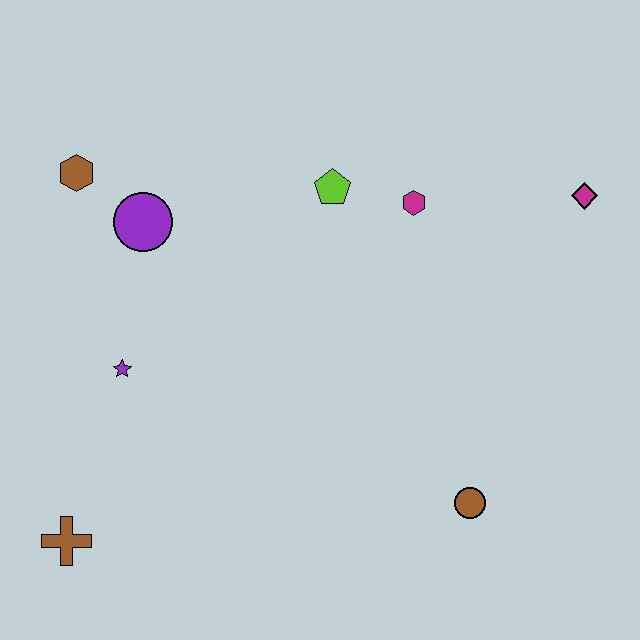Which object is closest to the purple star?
The purple circle is closest to the purple star.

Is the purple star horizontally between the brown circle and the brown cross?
Yes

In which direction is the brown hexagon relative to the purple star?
The brown hexagon is above the purple star.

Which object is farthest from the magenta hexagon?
The brown cross is farthest from the magenta hexagon.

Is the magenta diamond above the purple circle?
Yes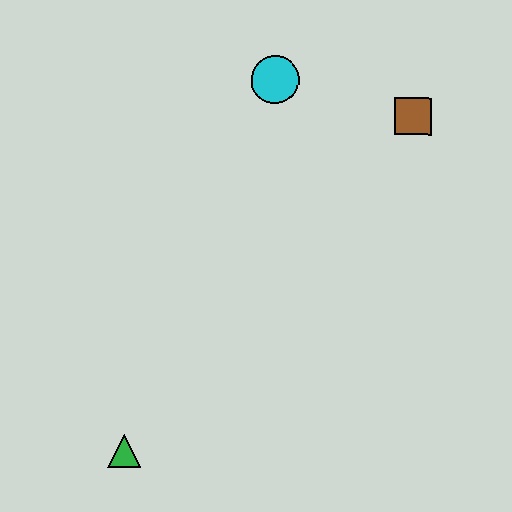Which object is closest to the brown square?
The cyan circle is closest to the brown square.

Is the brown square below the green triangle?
No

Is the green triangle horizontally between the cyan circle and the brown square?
No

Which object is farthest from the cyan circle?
The green triangle is farthest from the cyan circle.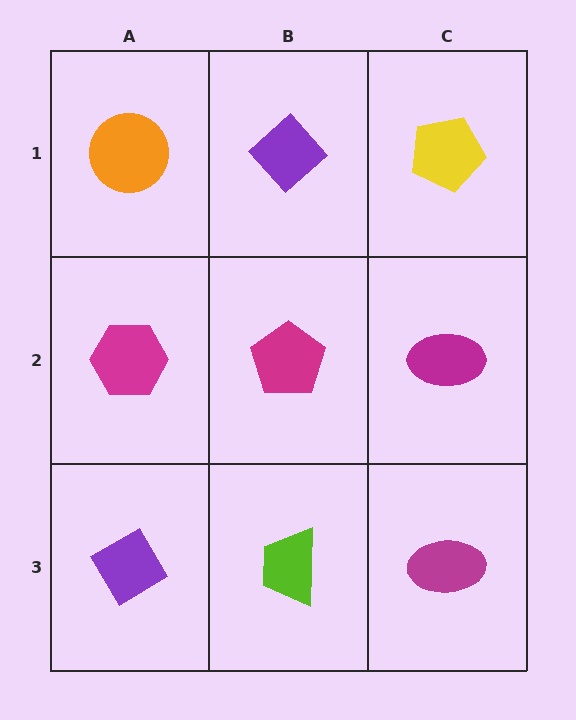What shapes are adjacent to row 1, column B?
A magenta pentagon (row 2, column B), an orange circle (row 1, column A), a yellow pentagon (row 1, column C).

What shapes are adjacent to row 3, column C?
A magenta ellipse (row 2, column C), a lime trapezoid (row 3, column B).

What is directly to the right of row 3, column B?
A magenta ellipse.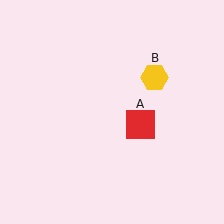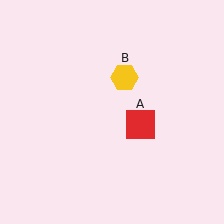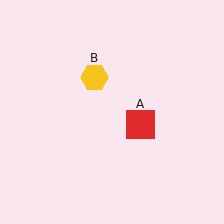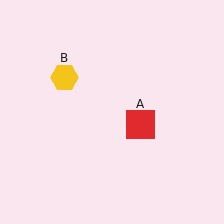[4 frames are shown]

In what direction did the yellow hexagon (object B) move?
The yellow hexagon (object B) moved left.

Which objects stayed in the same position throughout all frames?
Red square (object A) remained stationary.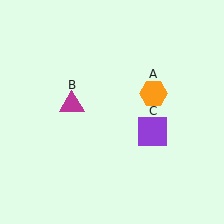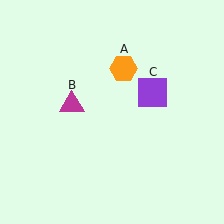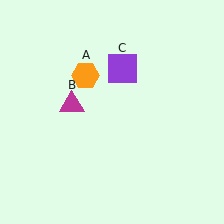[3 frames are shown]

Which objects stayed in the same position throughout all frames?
Magenta triangle (object B) remained stationary.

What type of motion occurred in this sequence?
The orange hexagon (object A), purple square (object C) rotated counterclockwise around the center of the scene.